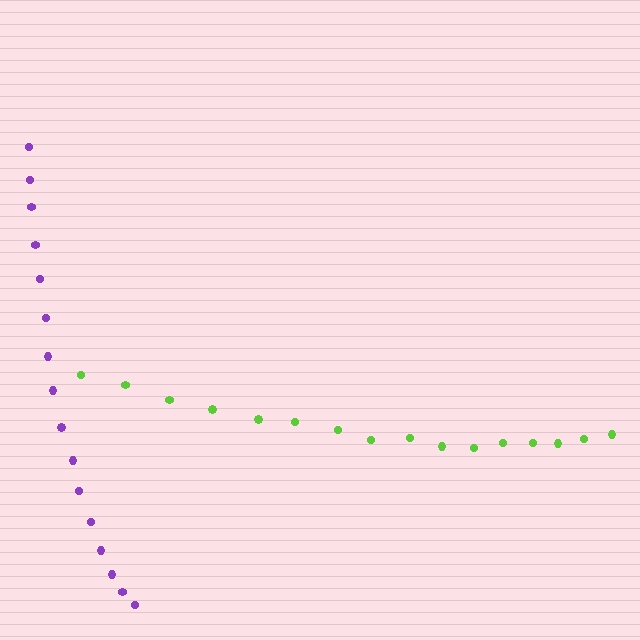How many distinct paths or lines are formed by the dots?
There are 2 distinct paths.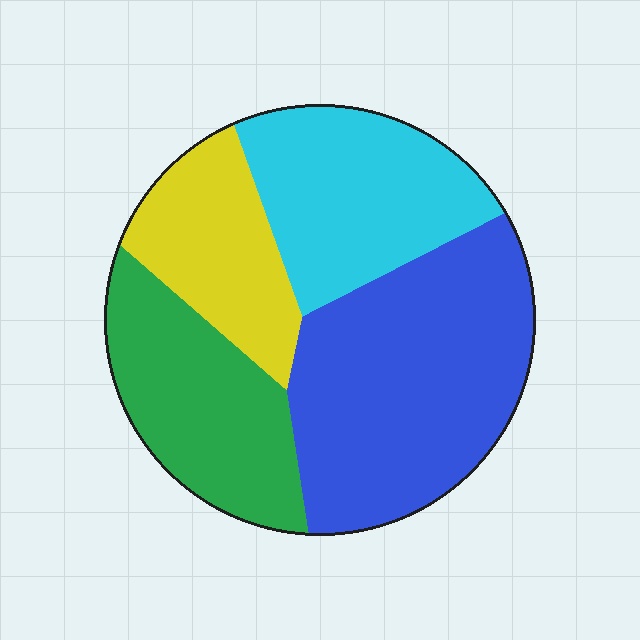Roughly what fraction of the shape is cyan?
Cyan covers 23% of the shape.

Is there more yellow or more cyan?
Cyan.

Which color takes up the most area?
Blue, at roughly 40%.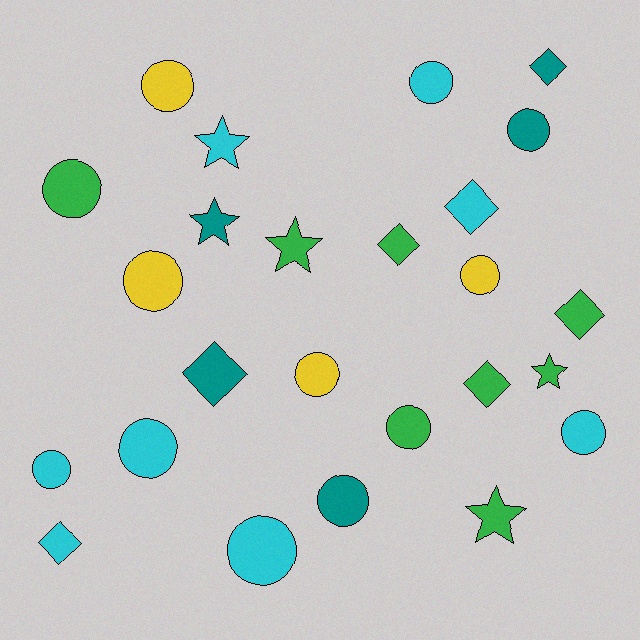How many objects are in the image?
There are 25 objects.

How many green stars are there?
There are 3 green stars.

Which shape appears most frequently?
Circle, with 13 objects.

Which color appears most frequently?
Cyan, with 8 objects.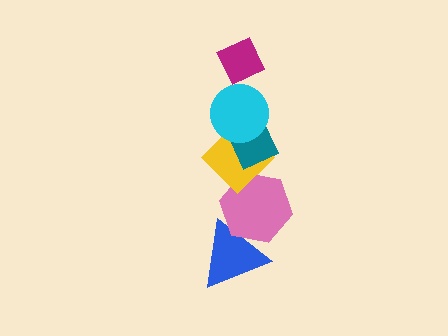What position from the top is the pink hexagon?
The pink hexagon is 5th from the top.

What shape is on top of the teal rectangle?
The cyan circle is on top of the teal rectangle.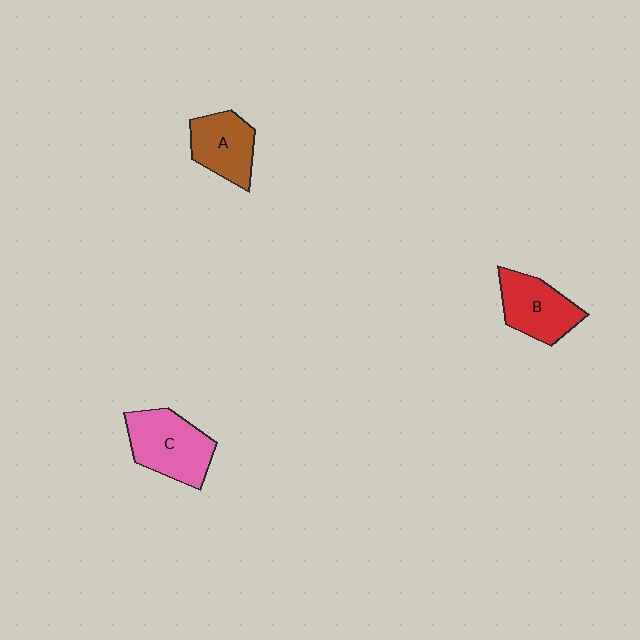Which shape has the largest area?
Shape C (pink).